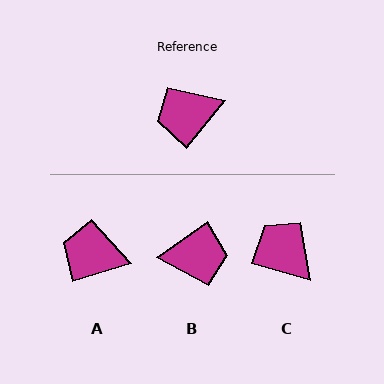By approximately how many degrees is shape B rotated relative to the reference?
Approximately 165 degrees counter-clockwise.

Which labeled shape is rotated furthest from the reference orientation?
B, about 165 degrees away.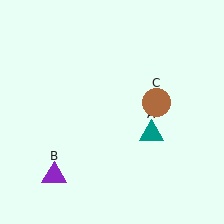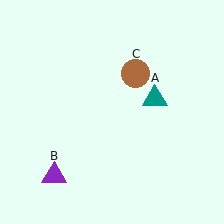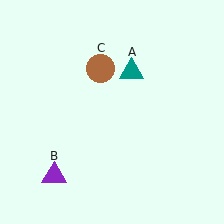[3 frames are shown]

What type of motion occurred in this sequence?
The teal triangle (object A), brown circle (object C) rotated counterclockwise around the center of the scene.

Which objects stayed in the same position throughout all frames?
Purple triangle (object B) remained stationary.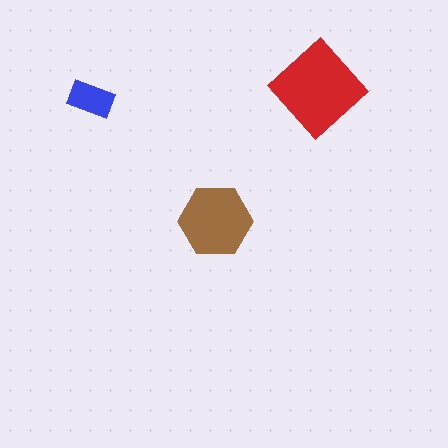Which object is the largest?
The red diamond.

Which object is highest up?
The red diamond is topmost.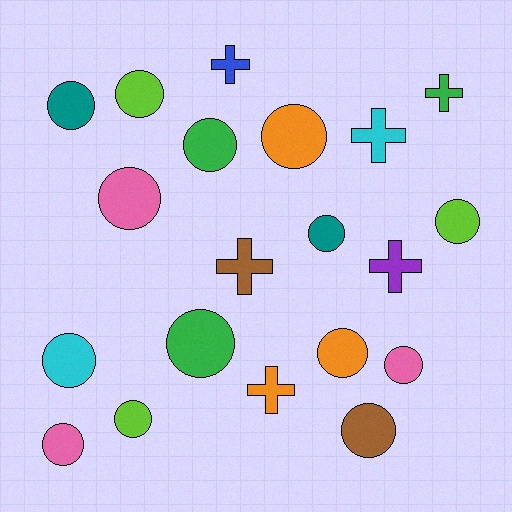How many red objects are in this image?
There are no red objects.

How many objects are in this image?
There are 20 objects.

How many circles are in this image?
There are 14 circles.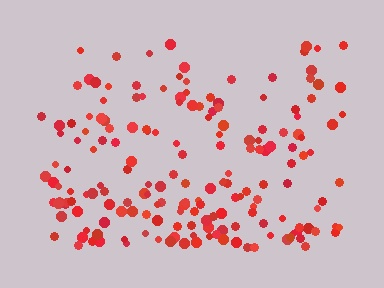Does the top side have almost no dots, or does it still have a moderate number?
Still a moderate number, just noticeably fewer than the bottom.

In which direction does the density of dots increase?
From top to bottom, with the bottom side densest.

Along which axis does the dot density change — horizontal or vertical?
Vertical.